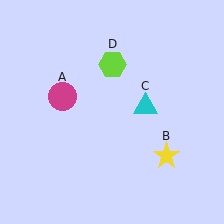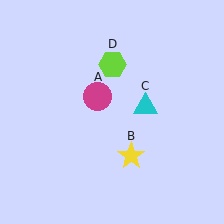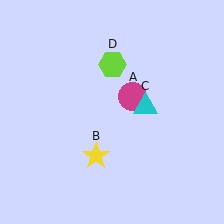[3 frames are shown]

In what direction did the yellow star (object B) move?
The yellow star (object B) moved left.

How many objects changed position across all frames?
2 objects changed position: magenta circle (object A), yellow star (object B).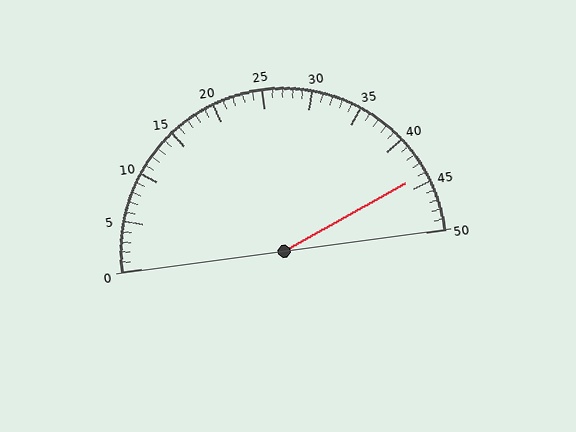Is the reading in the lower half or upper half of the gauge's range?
The reading is in the upper half of the range (0 to 50).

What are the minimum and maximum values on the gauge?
The gauge ranges from 0 to 50.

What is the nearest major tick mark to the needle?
The nearest major tick mark is 45.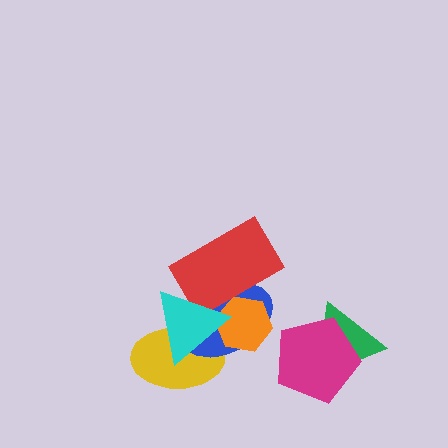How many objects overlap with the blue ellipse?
4 objects overlap with the blue ellipse.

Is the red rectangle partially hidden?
Yes, it is partially covered by another shape.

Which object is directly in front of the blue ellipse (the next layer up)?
The orange hexagon is directly in front of the blue ellipse.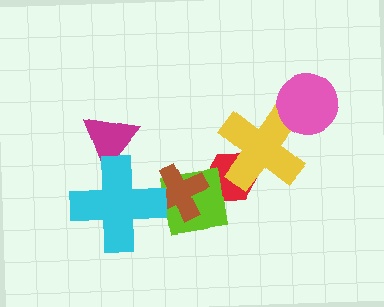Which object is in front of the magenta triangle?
The cyan cross is in front of the magenta triangle.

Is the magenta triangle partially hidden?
Yes, it is partially covered by another shape.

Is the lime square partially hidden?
Yes, it is partially covered by another shape.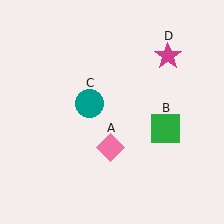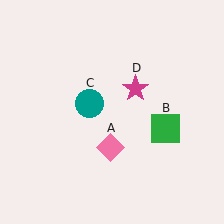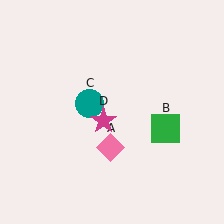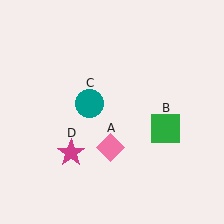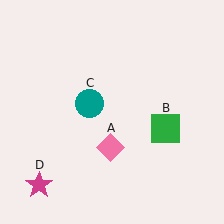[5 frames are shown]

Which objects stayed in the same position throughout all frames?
Pink diamond (object A) and green square (object B) and teal circle (object C) remained stationary.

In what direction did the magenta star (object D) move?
The magenta star (object D) moved down and to the left.